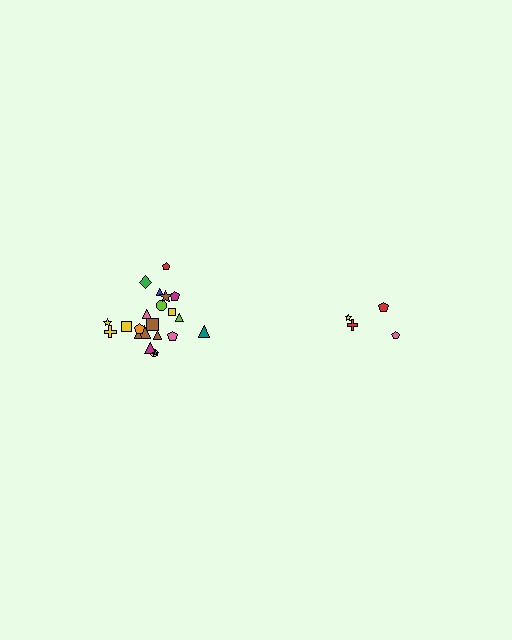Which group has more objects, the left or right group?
The left group.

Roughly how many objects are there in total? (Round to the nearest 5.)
Roughly 25 objects in total.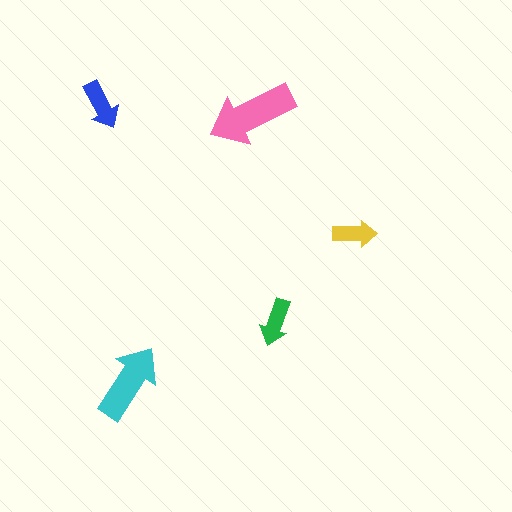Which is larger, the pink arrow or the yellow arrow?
The pink one.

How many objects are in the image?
There are 5 objects in the image.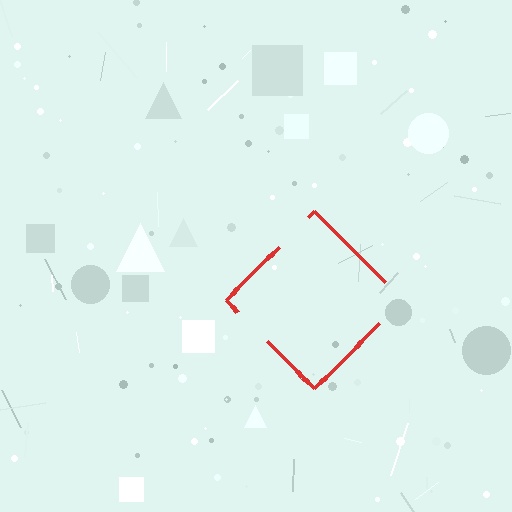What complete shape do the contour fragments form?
The contour fragments form a diamond.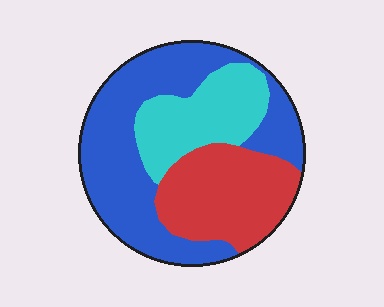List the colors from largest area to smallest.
From largest to smallest: blue, red, cyan.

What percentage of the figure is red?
Red takes up about one quarter (1/4) of the figure.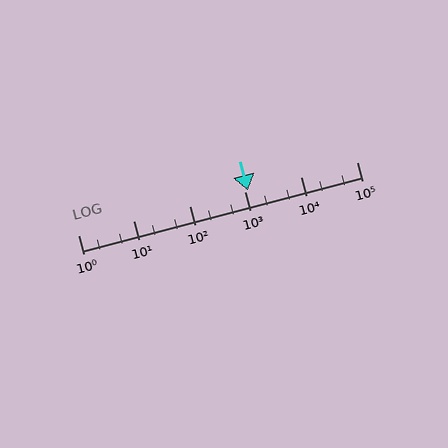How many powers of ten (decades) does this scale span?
The scale spans 5 decades, from 1 to 100000.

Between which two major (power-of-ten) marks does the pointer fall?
The pointer is between 1000 and 10000.